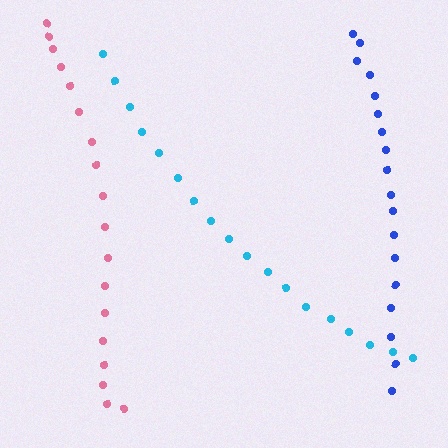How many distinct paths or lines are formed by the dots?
There are 3 distinct paths.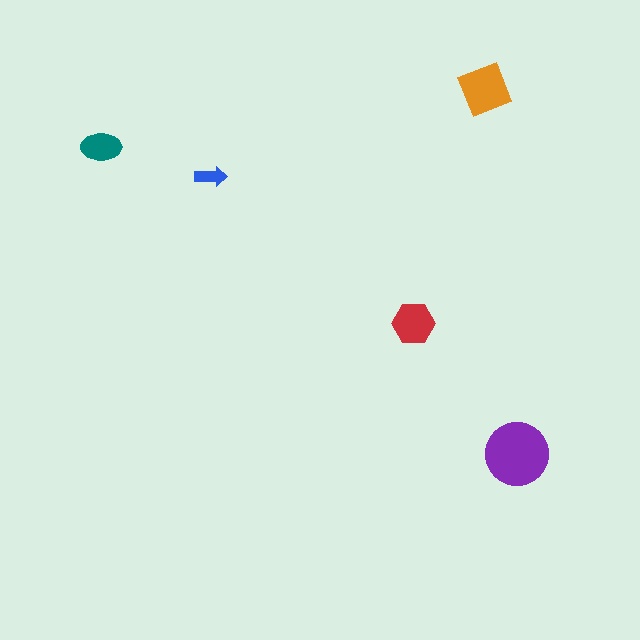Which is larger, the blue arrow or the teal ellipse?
The teal ellipse.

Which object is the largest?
The purple circle.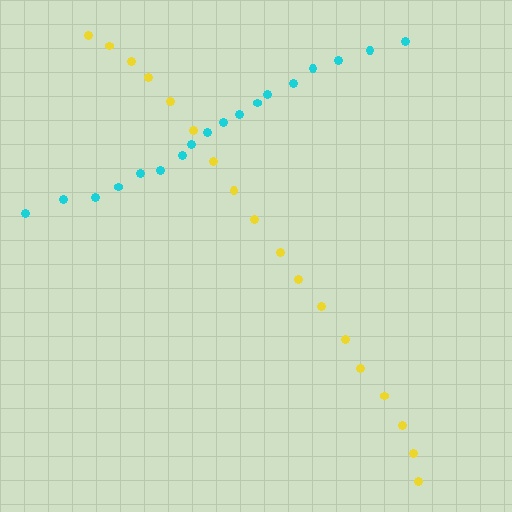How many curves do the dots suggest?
There are 2 distinct paths.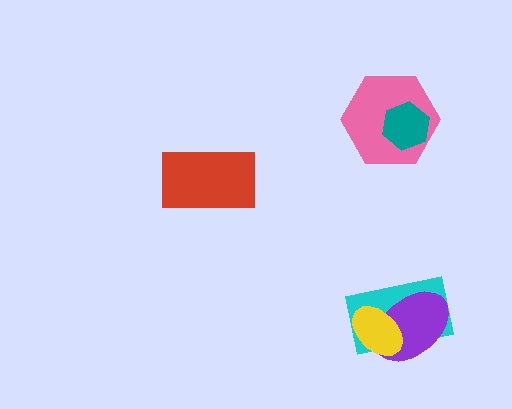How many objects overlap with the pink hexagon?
1 object overlaps with the pink hexagon.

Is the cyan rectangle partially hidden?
Yes, it is partially covered by another shape.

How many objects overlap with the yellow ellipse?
2 objects overlap with the yellow ellipse.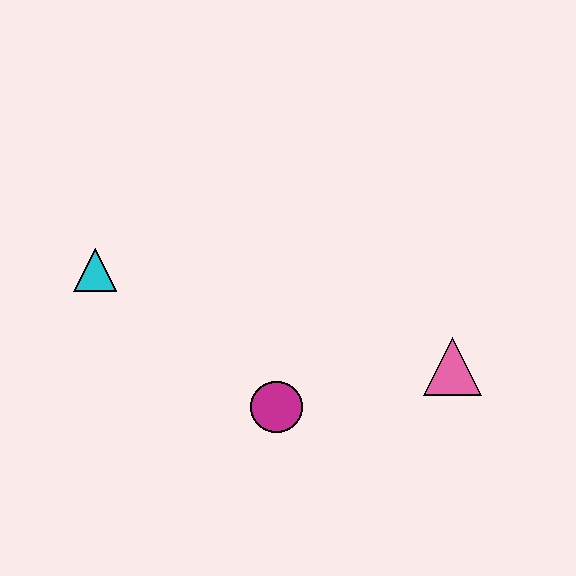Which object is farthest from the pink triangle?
The cyan triangle is farthest from the pink triangle.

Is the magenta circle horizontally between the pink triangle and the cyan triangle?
Yes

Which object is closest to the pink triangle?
The magenta circle is closest to the pink triangle.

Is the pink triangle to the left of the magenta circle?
No